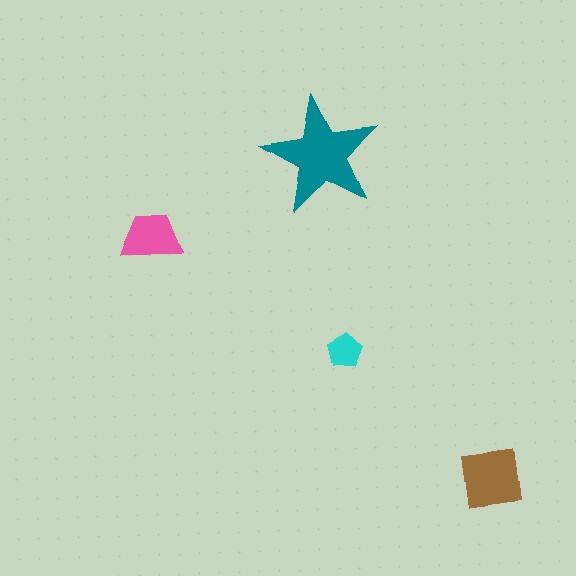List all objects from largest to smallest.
The teal star, the brown square, the pink trapezoid, the cyan pentagon.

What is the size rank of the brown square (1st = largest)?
2nd.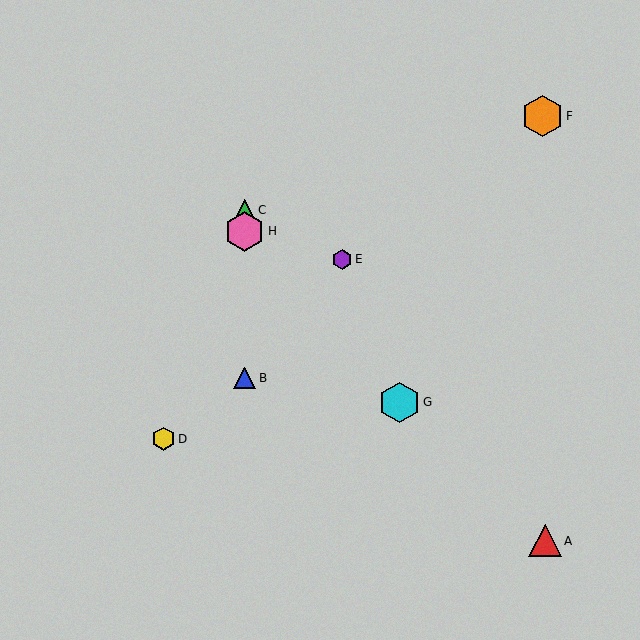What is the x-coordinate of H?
Object H is at x≈245.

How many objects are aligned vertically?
3 objects (B, C, H) are aligned vertically.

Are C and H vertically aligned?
Yes, both are at x≈245.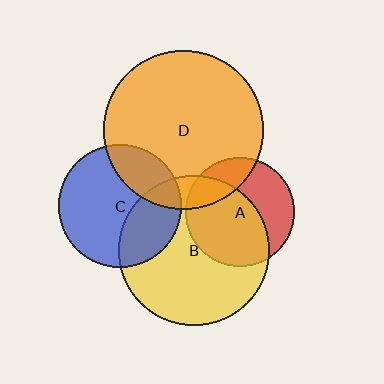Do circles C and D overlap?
Yes.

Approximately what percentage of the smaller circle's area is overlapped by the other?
Approximately 25%.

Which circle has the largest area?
Circle D (orange).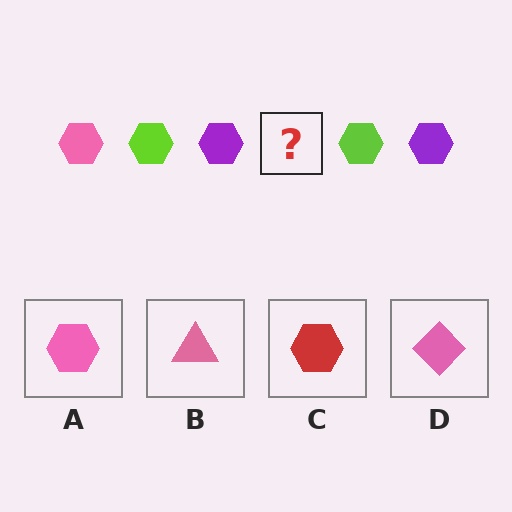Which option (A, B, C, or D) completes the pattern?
A.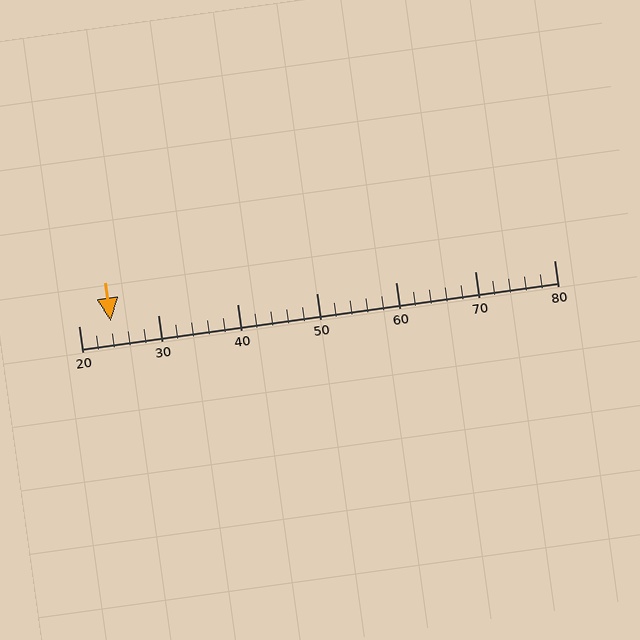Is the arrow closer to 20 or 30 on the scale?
The arrow is closer to 20.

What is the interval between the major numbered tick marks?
The major tick marks are spaced 10 units apart.